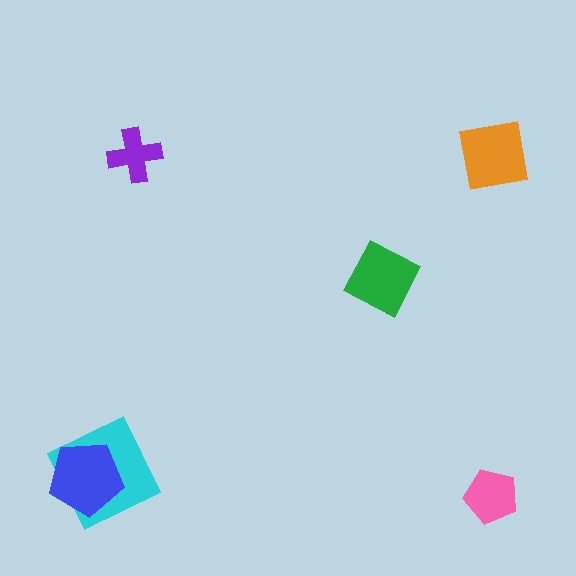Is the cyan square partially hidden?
Yes, it is partially covered by another shape.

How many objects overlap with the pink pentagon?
0 objects overlap with the pink pentagon.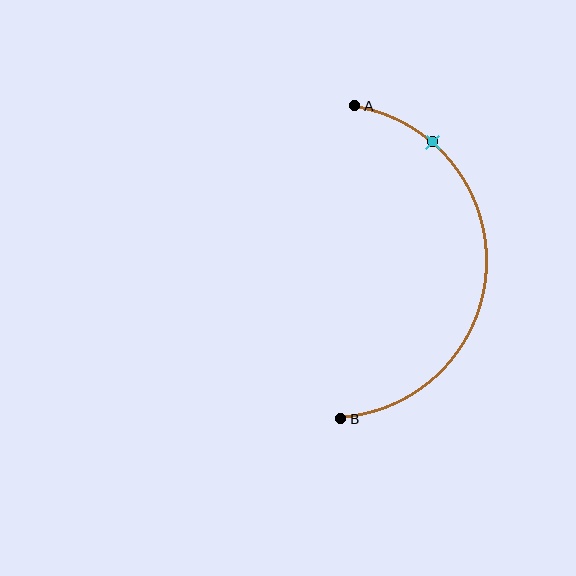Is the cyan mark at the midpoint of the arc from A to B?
No. The cyan mark lies on the arc but is closer to endpoint A. The arc midpoint would be at the point on the curve equidistant along the arc from both A and B.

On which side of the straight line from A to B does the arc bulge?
The arc bulges to the right of the straight line connecting A and B.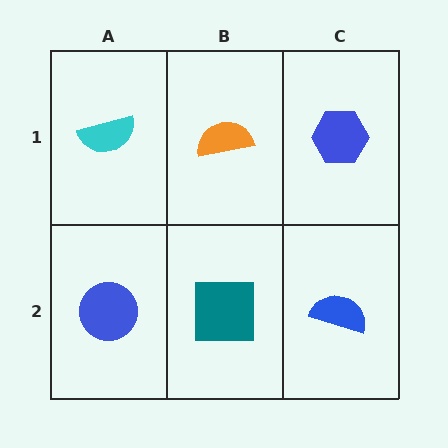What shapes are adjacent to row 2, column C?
A blue hexagon (row 1, column C), a teal square (row 2, column B).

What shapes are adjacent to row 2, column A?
A cyan semicircle (row 1, column A), a teal square (row 2, column B).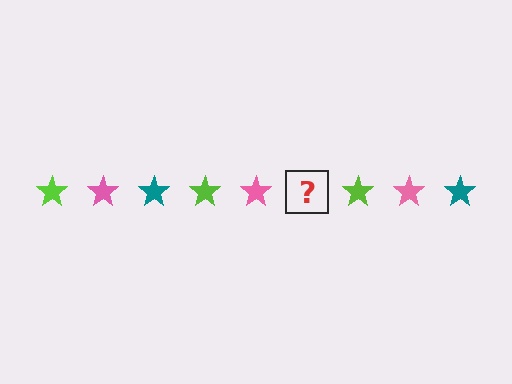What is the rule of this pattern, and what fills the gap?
The rule is that the pattern cycles through lime, pink, teal stars. The gap should be filled with a teal star.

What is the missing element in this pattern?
The missing element is a teal star.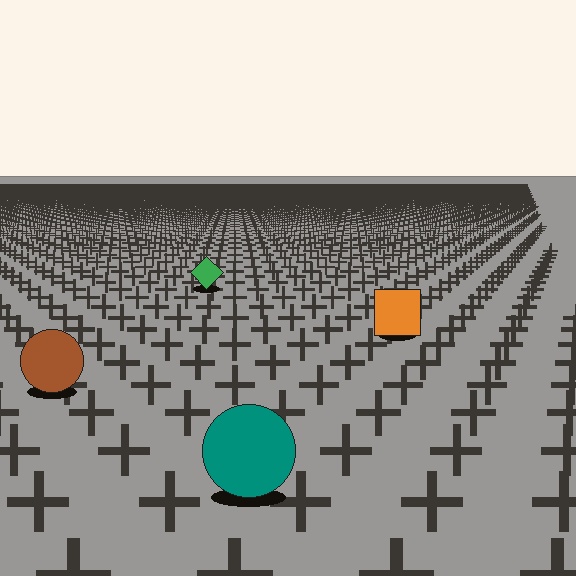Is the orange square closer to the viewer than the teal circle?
No. The teal circle is closer — you can tell from the texture gradient: the ground texture is coarser near it.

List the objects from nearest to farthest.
From nearest to farthest: the teal circle, the brown circle, the orange square, the green diamond.